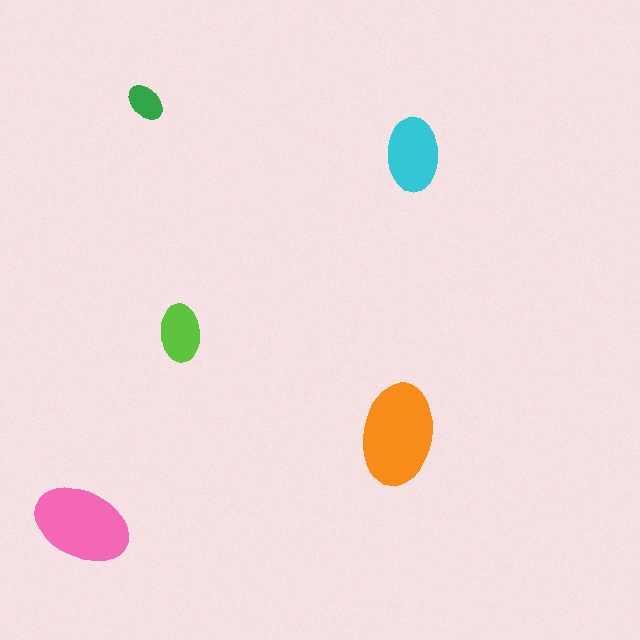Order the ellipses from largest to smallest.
the orange one, the pink one, the cyan one, the lime one, the green one.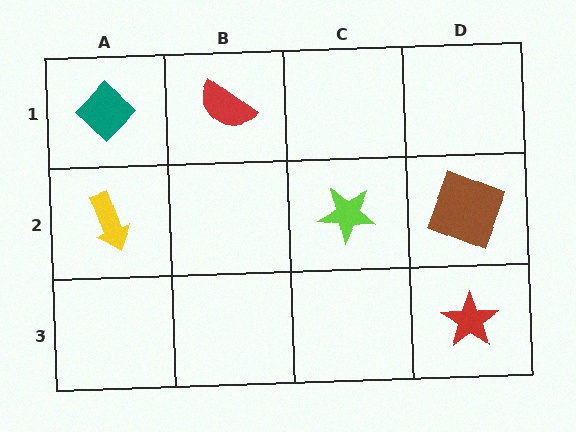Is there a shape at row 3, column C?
No, that cell is empty.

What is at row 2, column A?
A yellow arrow.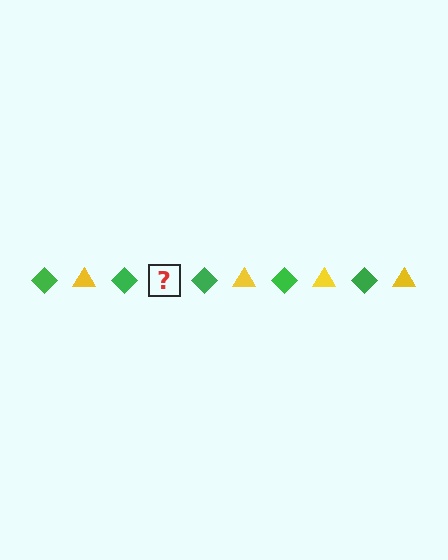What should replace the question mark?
The question mark should be replaced with a yellow triangle.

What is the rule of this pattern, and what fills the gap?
The rule is that the pattern alternates between green diamond and yellow triangle. The gap should be filled with a yellow triangle.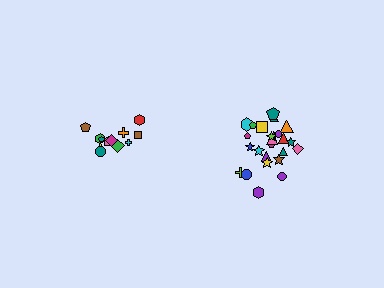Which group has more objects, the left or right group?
The right group.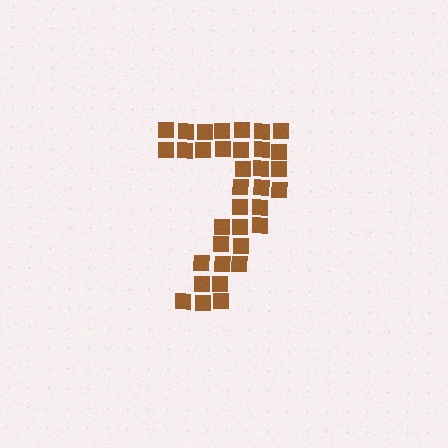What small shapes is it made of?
It is made of small squares.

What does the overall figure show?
The overall figure shows the digit 7.